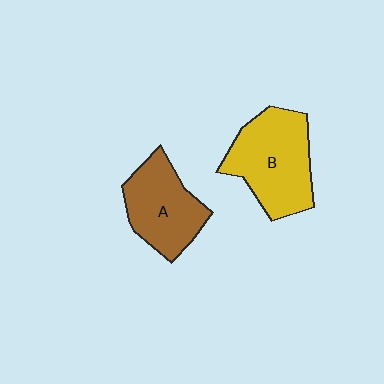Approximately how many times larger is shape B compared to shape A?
Approximately 1.3 times.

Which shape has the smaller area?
Shape A (brown).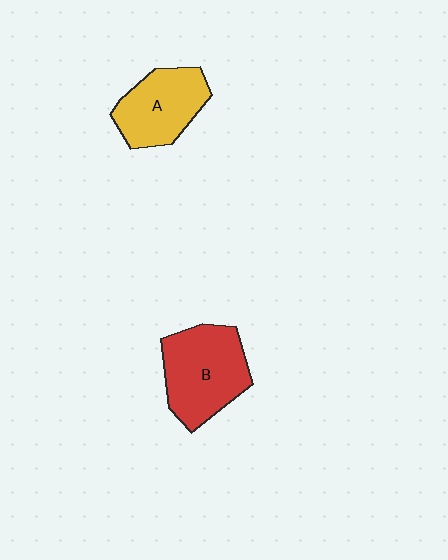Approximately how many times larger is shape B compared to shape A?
Approximately 1.2 times.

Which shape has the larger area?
Shape B (red).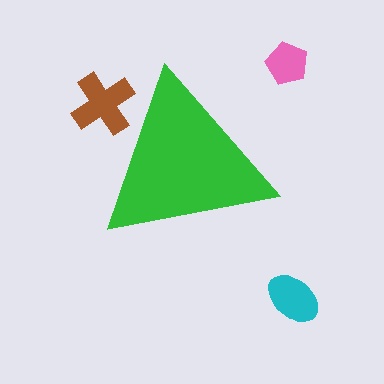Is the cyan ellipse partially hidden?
No, the cyan ellipse is fully visible.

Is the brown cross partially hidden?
Yes, the brown cross is partially hidden behind the green triangle.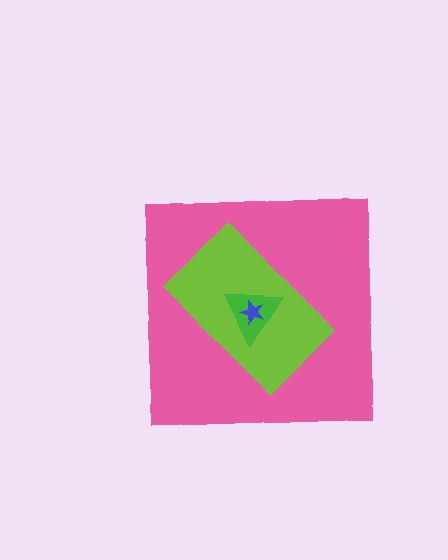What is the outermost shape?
The pink square.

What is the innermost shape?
The blue star.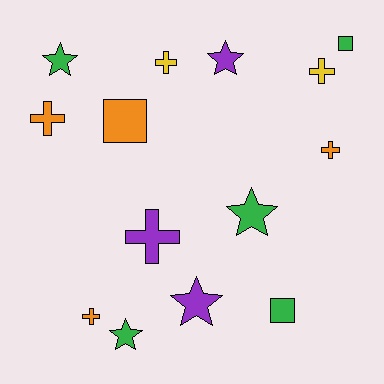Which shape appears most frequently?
Cross, with 6 objects.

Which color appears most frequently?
Green, with 5 objects.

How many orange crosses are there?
There are 3 orange crosses.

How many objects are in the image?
There are 14 objects.